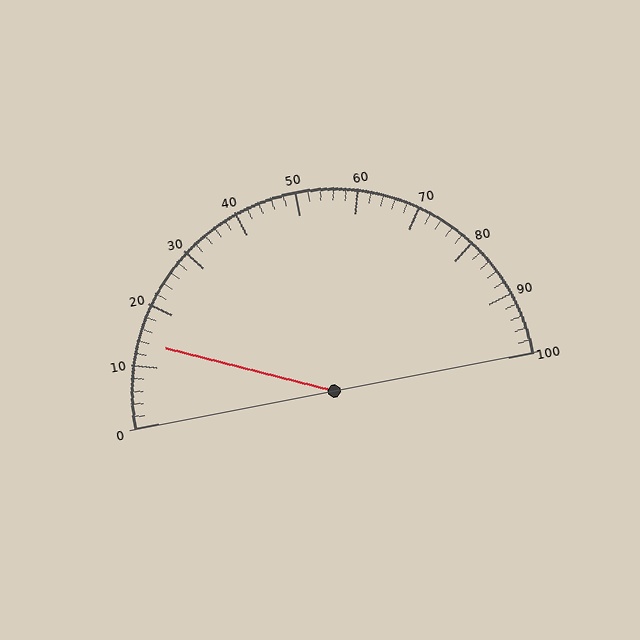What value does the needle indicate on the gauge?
The needle indicates approximately 14.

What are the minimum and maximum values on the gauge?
The gauge ranges from 0 to 100.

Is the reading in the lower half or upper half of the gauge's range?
The reading is in the lower half of the range (0 to 100).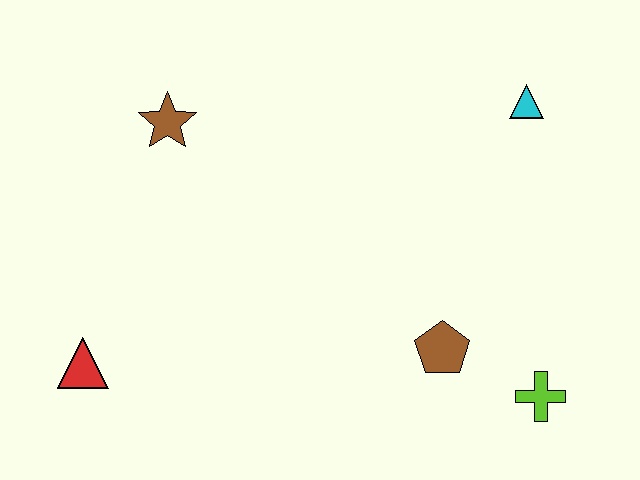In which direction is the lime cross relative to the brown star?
The lime cross is to the right of the brown star.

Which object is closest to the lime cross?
The brown pentagon is closest to the lime cross.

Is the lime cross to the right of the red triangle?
Yes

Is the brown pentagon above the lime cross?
Yes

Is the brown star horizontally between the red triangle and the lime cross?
Yes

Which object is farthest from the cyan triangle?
The red triangle is farthest from the cyan triangle.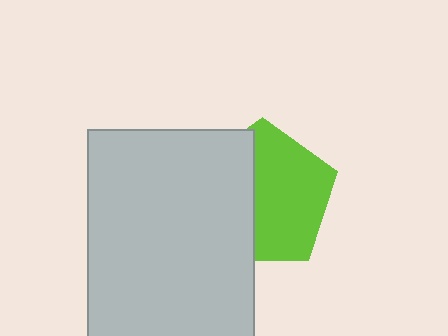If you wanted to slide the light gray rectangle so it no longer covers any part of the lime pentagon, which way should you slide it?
Slide it left — that is the most direct way to separate the two shapes.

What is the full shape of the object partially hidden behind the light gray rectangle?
The partially hidden object is a lime pentagon.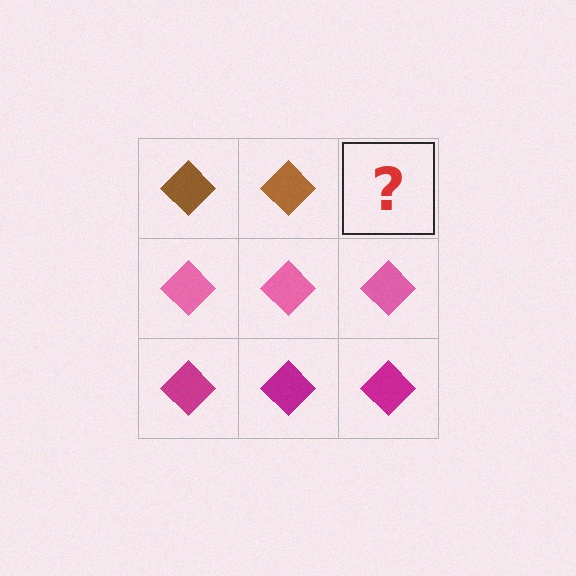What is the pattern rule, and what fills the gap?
The rule is that each row has a consistent color. The gap should be filled with a brown diamond.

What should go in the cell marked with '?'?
The missing cell should contain a brown diamond.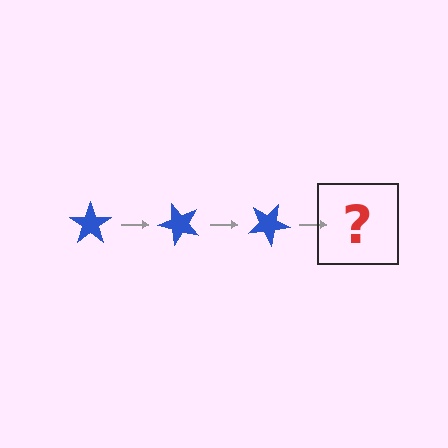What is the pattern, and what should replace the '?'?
The pattern is that the star rotates 50 degrees each step. The '?' should be a blue star rotated 150 degrees.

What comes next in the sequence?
The next element should be a blue star rotated 150 degrees.